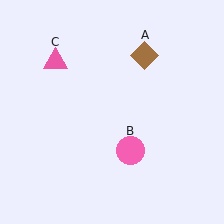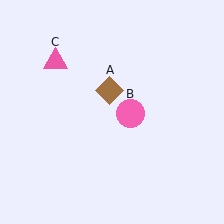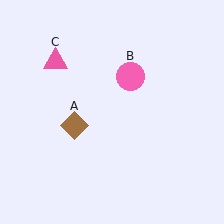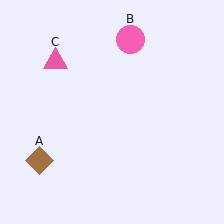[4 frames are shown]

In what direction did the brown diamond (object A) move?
The brown diamond (object A) moved down and to the left.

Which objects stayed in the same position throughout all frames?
Pink triangle (object C) remained stationary.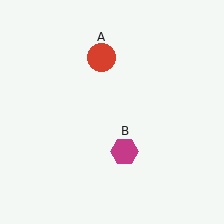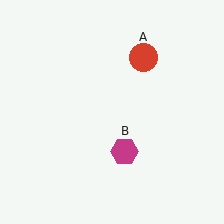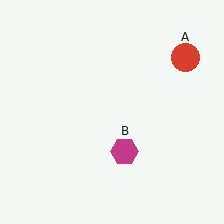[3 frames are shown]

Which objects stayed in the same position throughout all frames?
Magenta hexagon (object B) remained stationary.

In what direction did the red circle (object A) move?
The red circle (object A) moved right.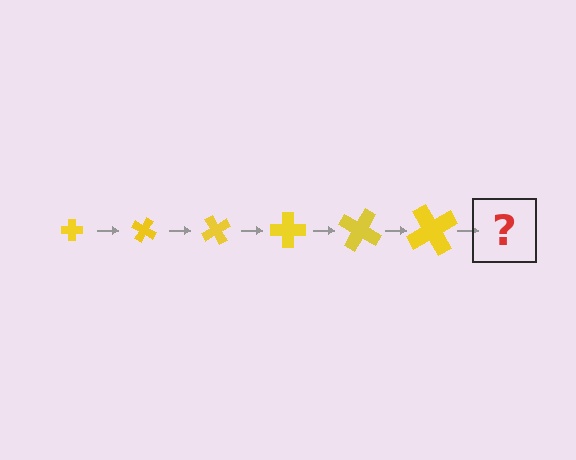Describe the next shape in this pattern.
It should be a cross, larger than the previous one and rotated 180 degrees from the start.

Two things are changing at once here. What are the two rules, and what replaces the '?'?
The two rules are that the cross grows larger each step and it rotates 30 degrees each step. The '?' should be a cross, larger than the previous one and rotated 180 degrees from the start.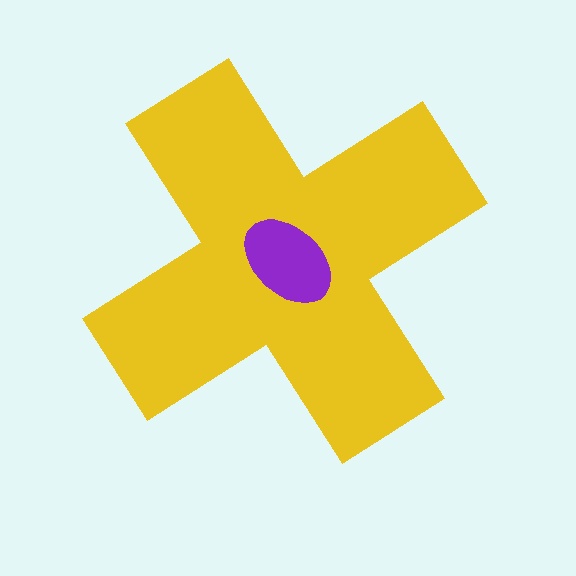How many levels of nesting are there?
2.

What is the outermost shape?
The yellow cross.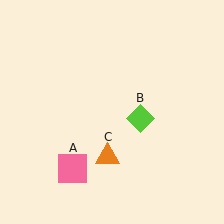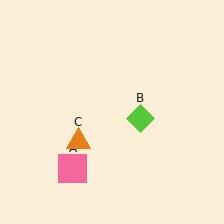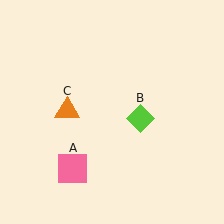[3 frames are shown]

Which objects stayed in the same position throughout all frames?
Pink square (object A) and lime diamond (object B) remained stationary.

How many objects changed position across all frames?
1 object changed position: orange triangle (object C).